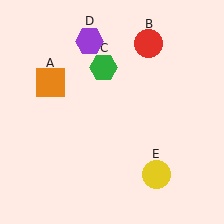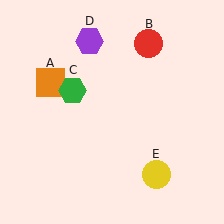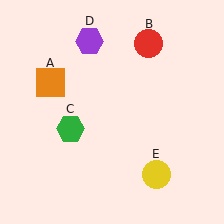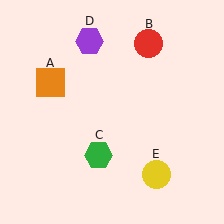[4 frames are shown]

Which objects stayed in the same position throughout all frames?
Orange square (object A) and red circle (object B) and purple hexagon (object D) and yellow circle (object E) remained stationary.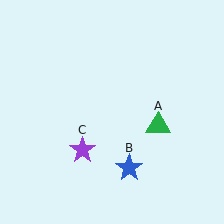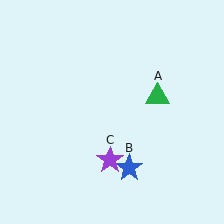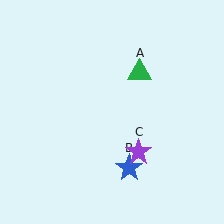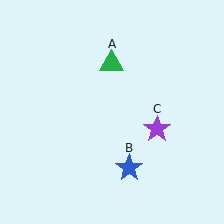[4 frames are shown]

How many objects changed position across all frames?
2 objects changed position: green triangle (object A), purple star (object C).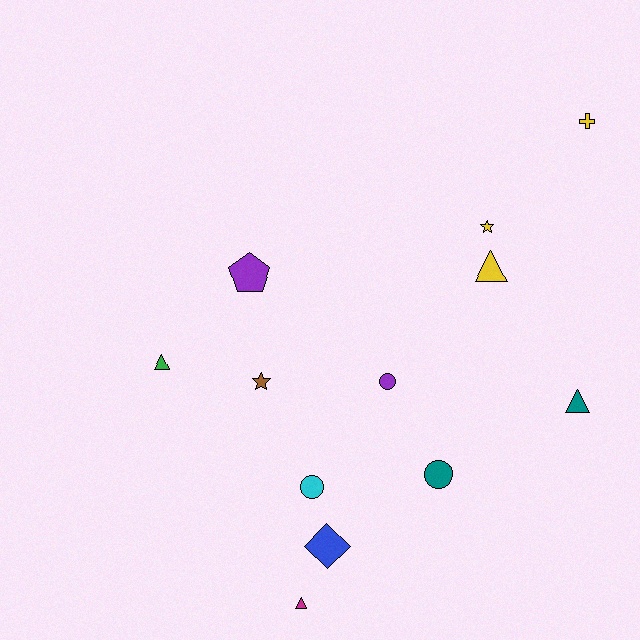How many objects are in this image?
There are 12 objects.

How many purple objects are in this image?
There are 2 purple objects.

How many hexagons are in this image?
There are no hexagons.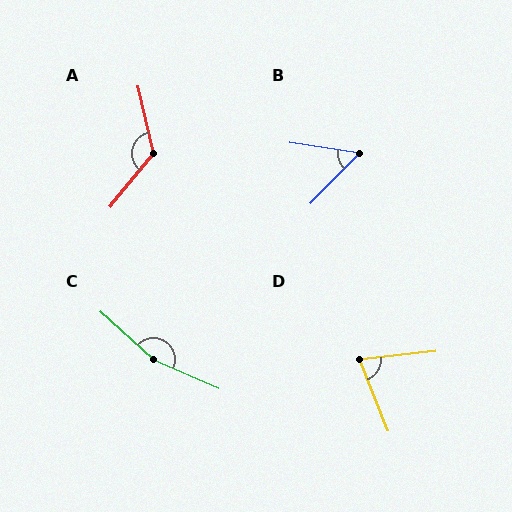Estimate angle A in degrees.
Approximately 128 degrees.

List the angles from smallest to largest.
B (54°), D (75°), A (128°), C (161°).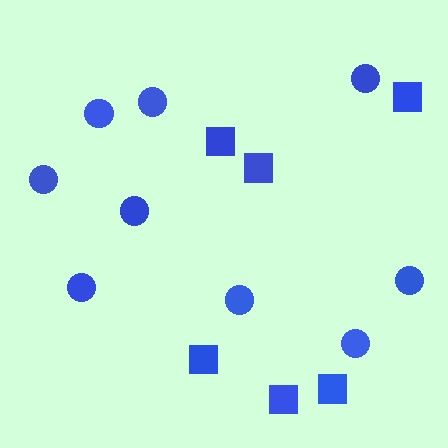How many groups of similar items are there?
There are 2 groups: one group of circles (9) and one group of squares (6).